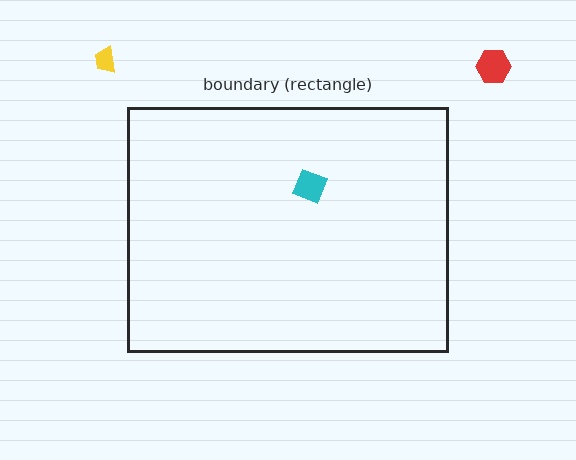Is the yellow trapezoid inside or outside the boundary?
Outside.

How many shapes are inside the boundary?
1 inside, 2 outside.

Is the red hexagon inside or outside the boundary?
Outside.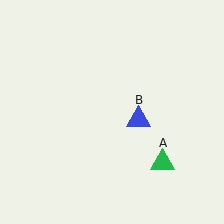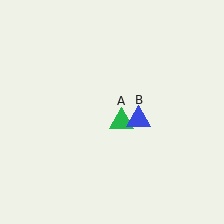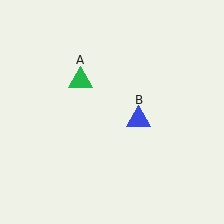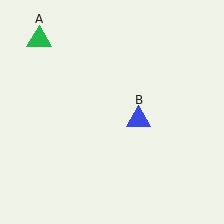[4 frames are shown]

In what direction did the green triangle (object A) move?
The green triangle (object A) moved up and to the left.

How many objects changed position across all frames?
1 object changed position: green triangle (object A).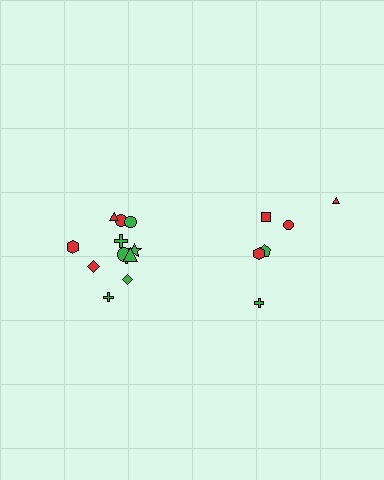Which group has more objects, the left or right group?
The left group.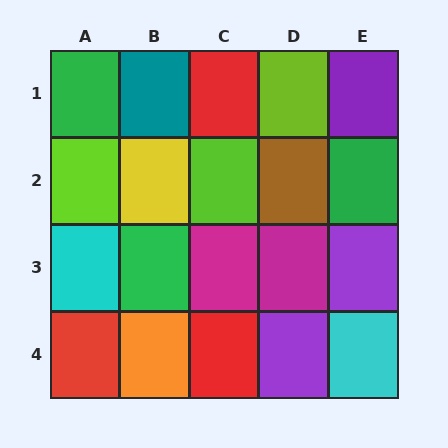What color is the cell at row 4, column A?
Red.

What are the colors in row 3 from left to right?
Cyan, green, magenta, magenta, purple.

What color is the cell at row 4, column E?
Cyan.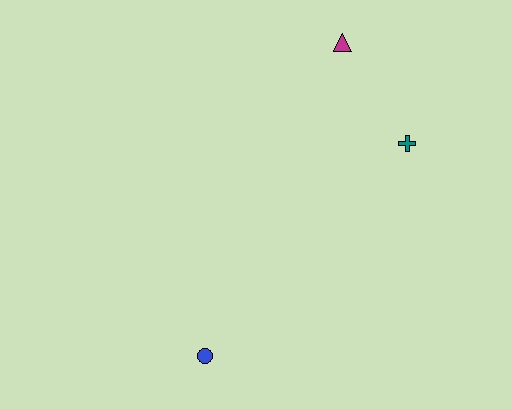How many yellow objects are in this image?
There are no yellow objects.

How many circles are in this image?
There is 1 circle.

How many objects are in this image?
There are 3 objects.